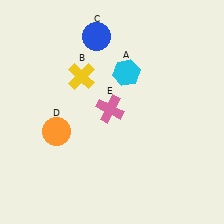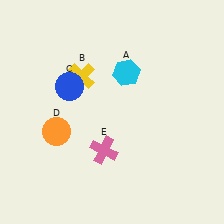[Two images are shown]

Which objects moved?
The objects that moved are: the blue circle (C), the pink cross (E).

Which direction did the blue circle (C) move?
The blue circle (C) moved down.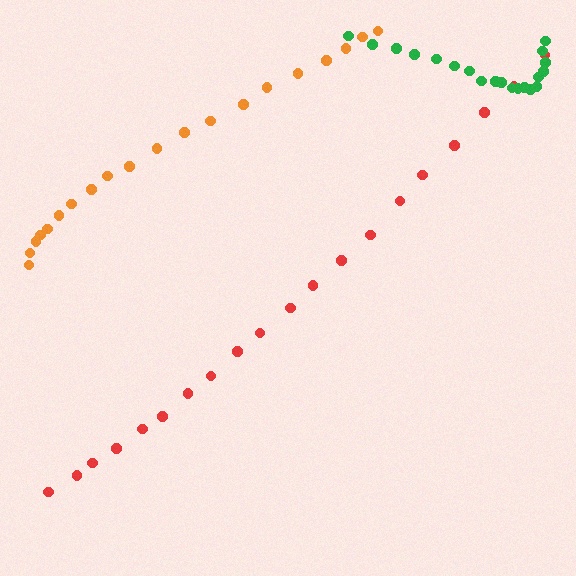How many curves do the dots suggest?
There are 3 distinct paths.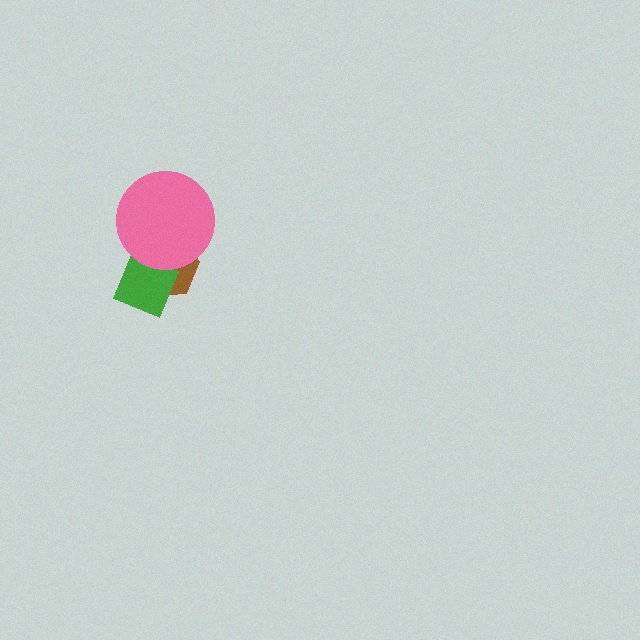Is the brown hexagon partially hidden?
Yes, it is partially covered by another shape.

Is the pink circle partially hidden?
No, no other shape covers it.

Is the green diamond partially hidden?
Yes, it is partially covered by another shape.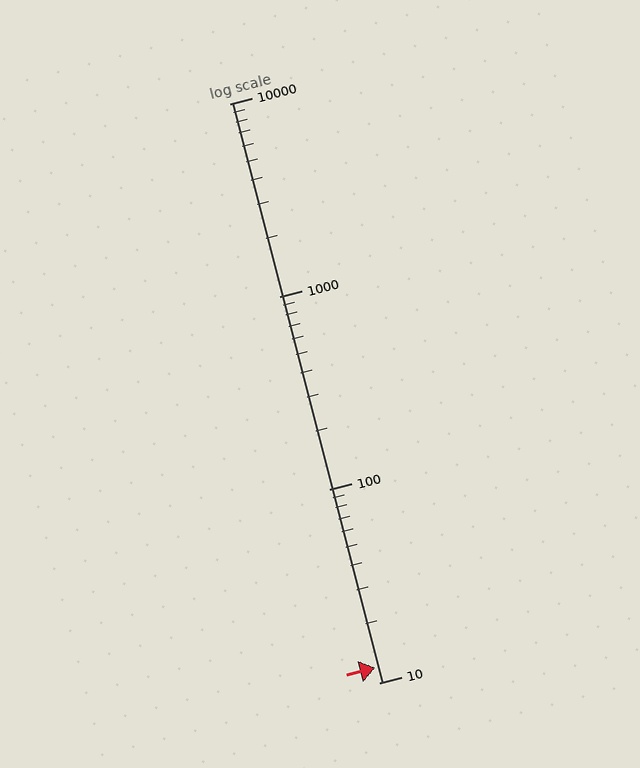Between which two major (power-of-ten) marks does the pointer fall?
The pointer is between 10 and 100.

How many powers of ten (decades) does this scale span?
The scale spans 3 decades, from 10 to 10000.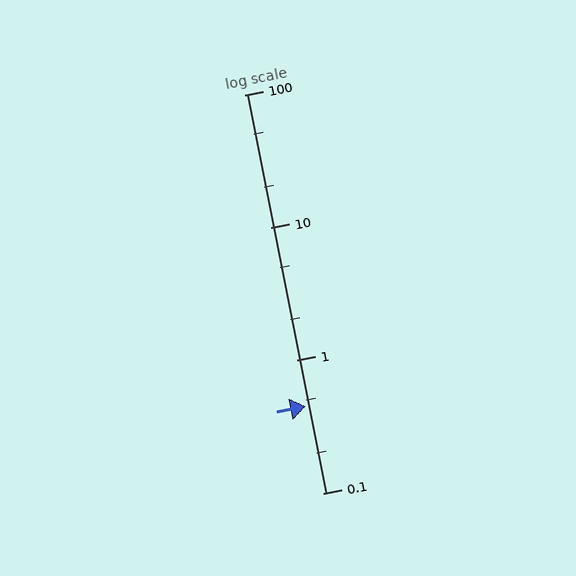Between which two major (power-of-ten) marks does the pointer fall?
The pointer is between 0.1 and 1.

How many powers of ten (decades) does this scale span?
The scale spans 3 decades, from 0.1 to 100.